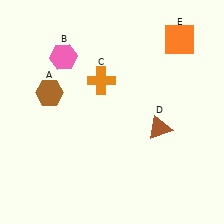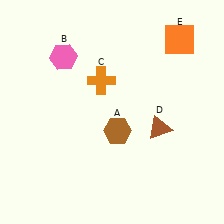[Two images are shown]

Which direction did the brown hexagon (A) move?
The brown hexagon (A) moved right.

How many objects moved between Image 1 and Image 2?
1 object moved between the two images.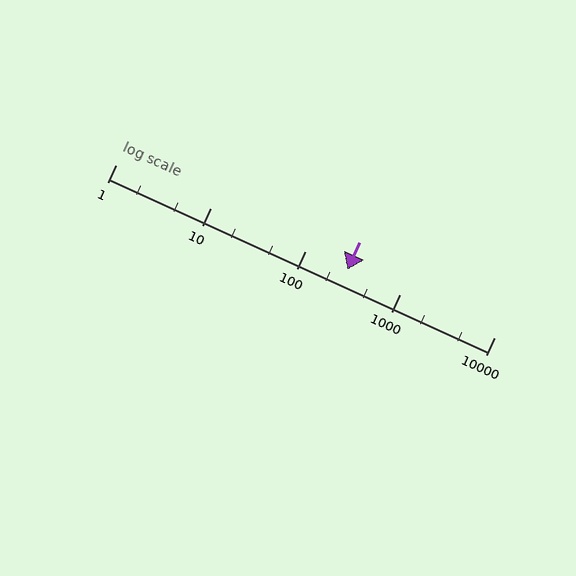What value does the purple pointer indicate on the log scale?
The pointer indicates approximately 280.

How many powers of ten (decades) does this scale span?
The scale spans 4 decades, from 1 to 10000.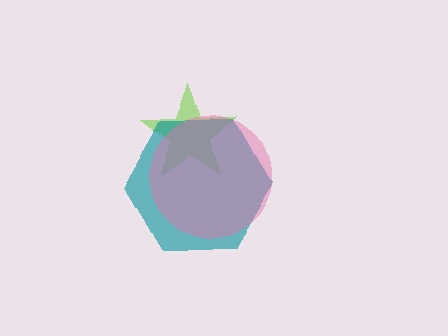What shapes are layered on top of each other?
The layered shapes are: a lime star, a teal hexagon, a pink circle.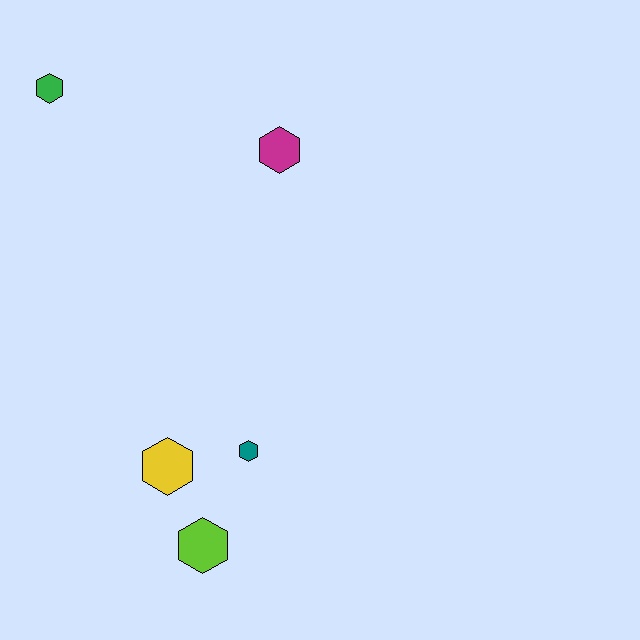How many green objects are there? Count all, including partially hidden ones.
There is 1 green object.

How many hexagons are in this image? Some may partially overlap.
There are 5 hexagons.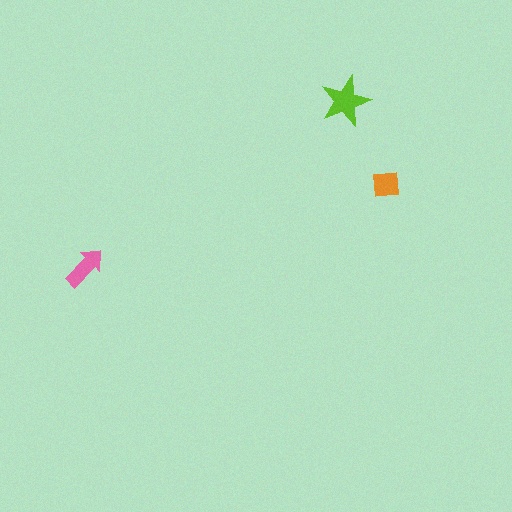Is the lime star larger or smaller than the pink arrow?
Larger.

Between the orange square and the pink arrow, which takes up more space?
The pink arrow.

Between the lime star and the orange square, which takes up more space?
The lime star.